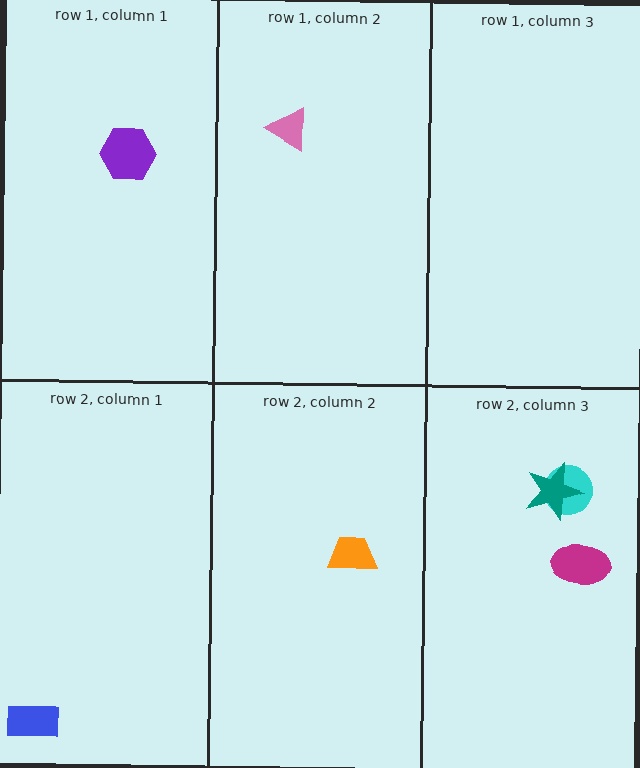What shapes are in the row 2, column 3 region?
The magenta ellipse, the cyan circle, the teal star.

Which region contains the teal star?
The row 2, column 3 region.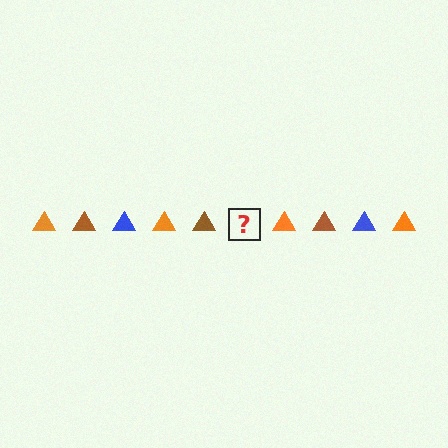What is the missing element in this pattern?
The missing element is a blue triangle.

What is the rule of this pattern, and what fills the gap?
The rule is that the pattern cycles through orange, brown, blue triangles. The gap should be filled with a blue triangle.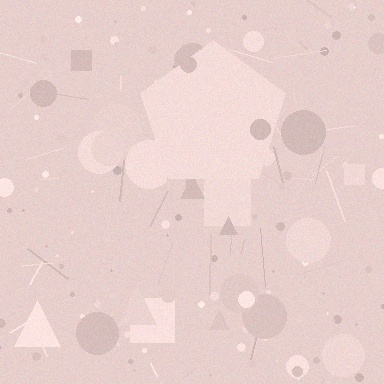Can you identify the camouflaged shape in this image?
The camouflaged shape is a pentagon.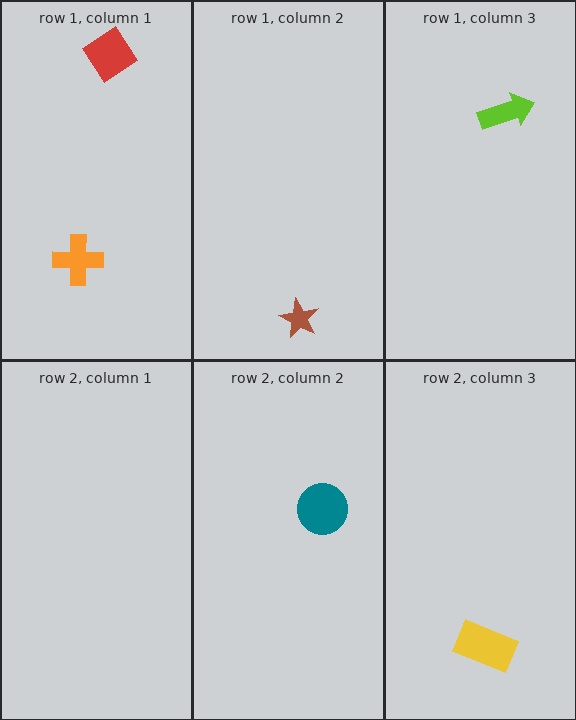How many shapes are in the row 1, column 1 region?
2.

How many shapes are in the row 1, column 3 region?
1.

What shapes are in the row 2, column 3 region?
The yellow rectangle.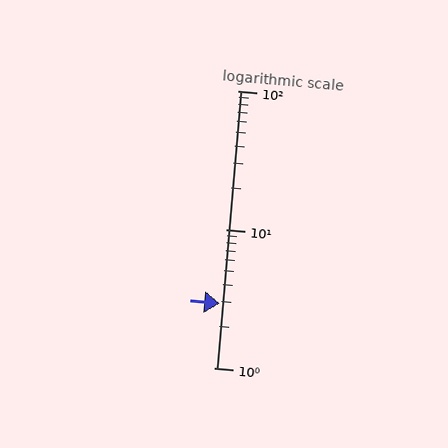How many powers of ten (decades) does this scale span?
The scale spans 2 decades, from 1 to 100.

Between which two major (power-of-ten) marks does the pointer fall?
The pointer is between 1 and 10.